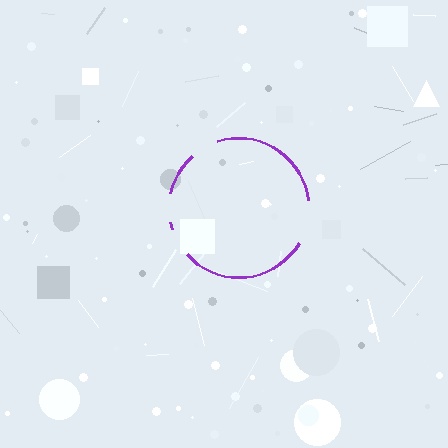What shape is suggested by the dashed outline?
The dashed outline suggests a circle.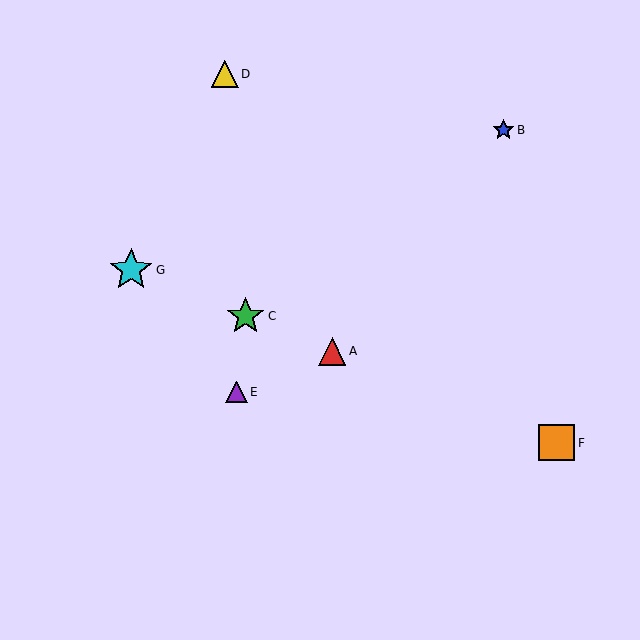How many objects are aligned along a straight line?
4 objects (A, C, F, G) are aligned along a straight line.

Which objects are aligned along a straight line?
Objects A, C, F, G are aligned along a straight line.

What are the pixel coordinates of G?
Object G is at (131, 270).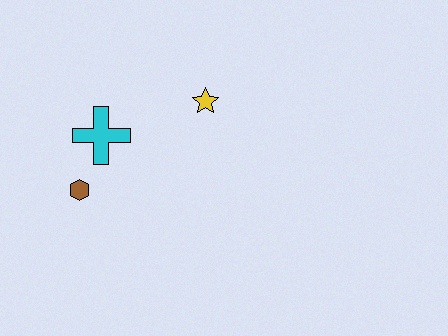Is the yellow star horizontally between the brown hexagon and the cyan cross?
No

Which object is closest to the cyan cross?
The brown hexagon is closest to the cyan cross.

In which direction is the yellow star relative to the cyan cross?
The yellow star is to the right of the cyan cross.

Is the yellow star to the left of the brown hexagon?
No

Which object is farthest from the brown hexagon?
The yellow star is farthest from the brown hexagon.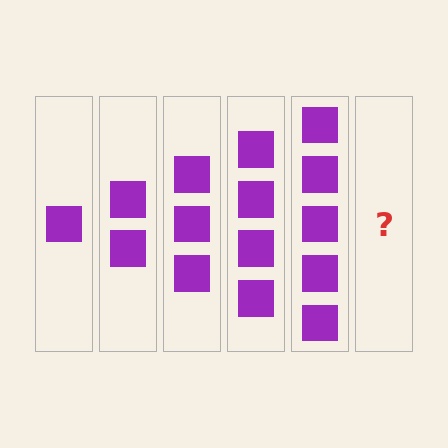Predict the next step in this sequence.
The next step is 6 squares.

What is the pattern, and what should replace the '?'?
The pattern is that each step adds one more square. The '?' should be 6 squares.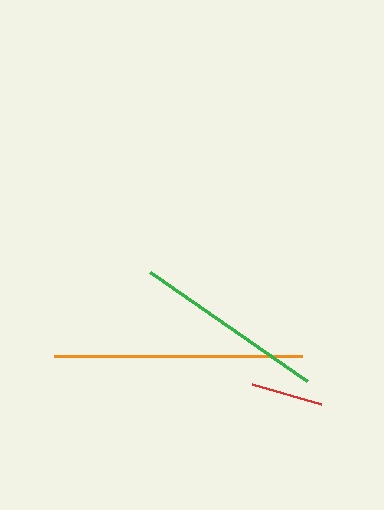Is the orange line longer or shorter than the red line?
The orange line is longer than the red line.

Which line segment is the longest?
The orange line is the longest at approximately 249 pixels.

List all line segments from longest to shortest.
From longest to shortest: orange, green, red.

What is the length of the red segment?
The red segment is approximately 72 pixels long.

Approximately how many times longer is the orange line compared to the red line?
The orange line is approximately 3.4 times the length of the red line.